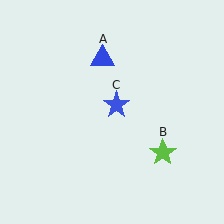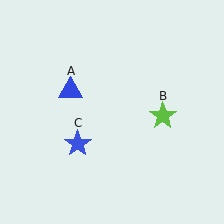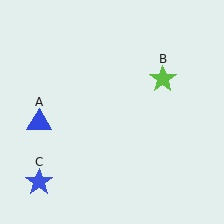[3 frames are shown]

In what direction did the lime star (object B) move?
The lime star (object B) moved up.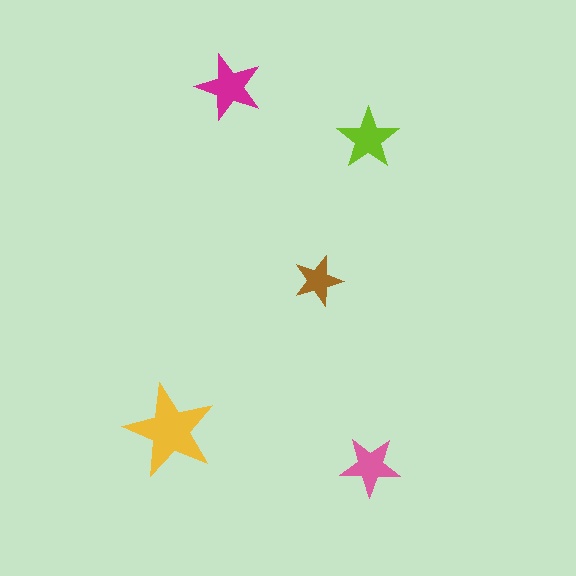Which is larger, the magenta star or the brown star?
The magenta one.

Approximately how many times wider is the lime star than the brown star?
About 1.5 times wider.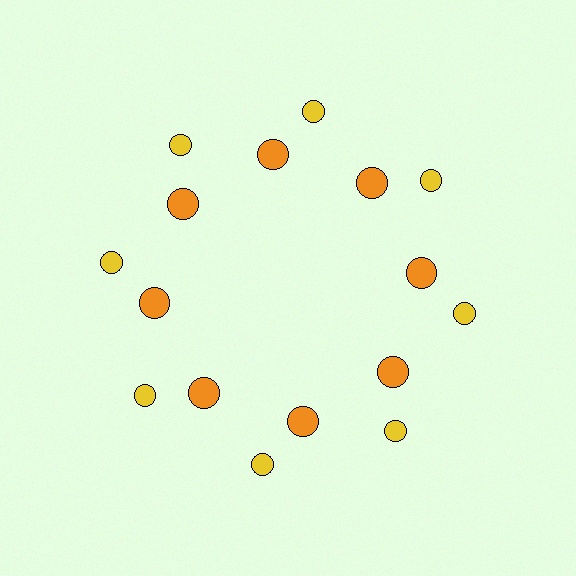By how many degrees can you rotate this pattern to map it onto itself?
The pattern maps onto itself every 45 degrees of rotation.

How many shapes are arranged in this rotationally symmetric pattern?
There are 16 shapes, arranged in 8 groups of 2.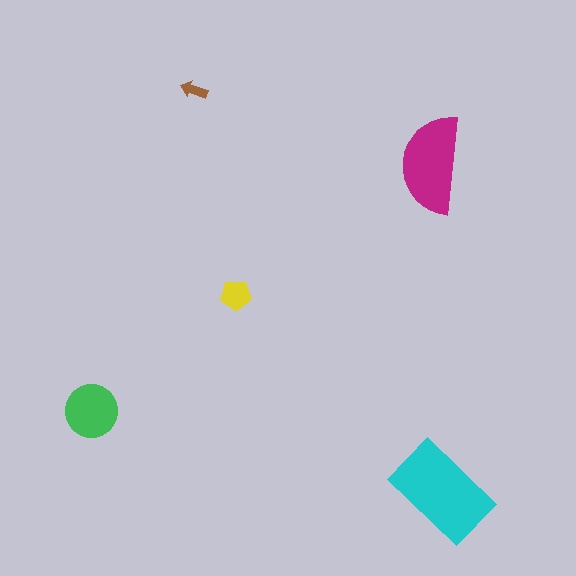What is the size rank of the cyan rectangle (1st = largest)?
1st.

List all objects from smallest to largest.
The brown arrow, the yellow pentagon, the green circle, the magenta semicircle, the cyan rectangle.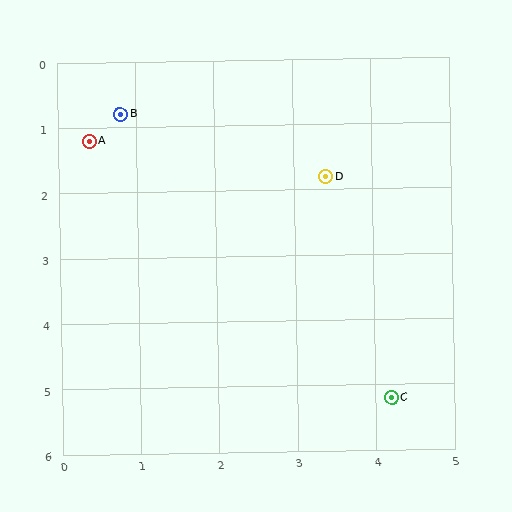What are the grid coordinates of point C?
Point C is at approximately (4.2, 5.2).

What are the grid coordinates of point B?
Point B is at approximately (0.8, 0.8).